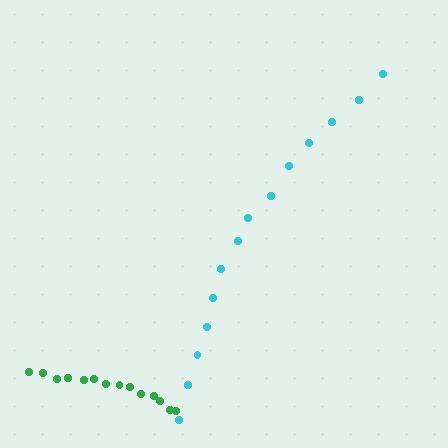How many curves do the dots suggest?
There are 2 distinct paths.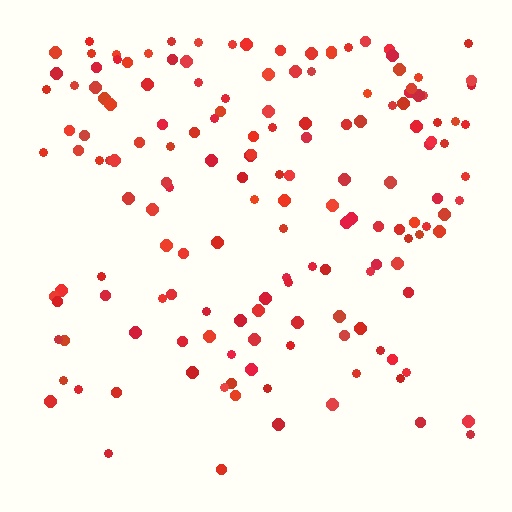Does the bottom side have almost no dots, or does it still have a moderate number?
Still a moderate number, just noticeably fewer than the top.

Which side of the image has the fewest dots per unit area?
The bottom.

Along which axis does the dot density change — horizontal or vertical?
Vertical.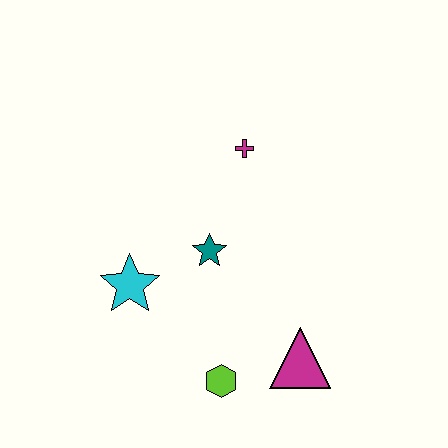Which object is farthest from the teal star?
The magenta triangle is farthest from the teal star.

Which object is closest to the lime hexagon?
The magenta triangle is closest to the lime hexagon.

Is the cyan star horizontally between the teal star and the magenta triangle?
No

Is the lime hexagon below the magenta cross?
Yes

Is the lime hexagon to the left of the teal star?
No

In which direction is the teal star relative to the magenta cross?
The teal star is below the magenta cross.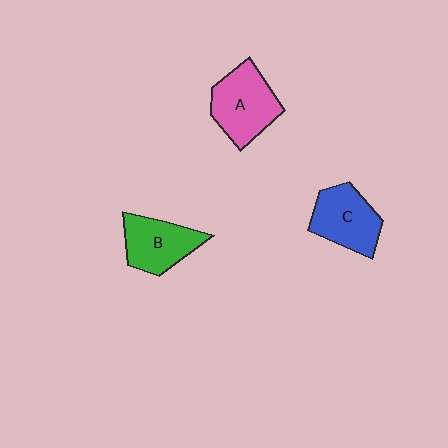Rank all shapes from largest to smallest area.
From largest to smallest: A (pink), C (blue), B (green).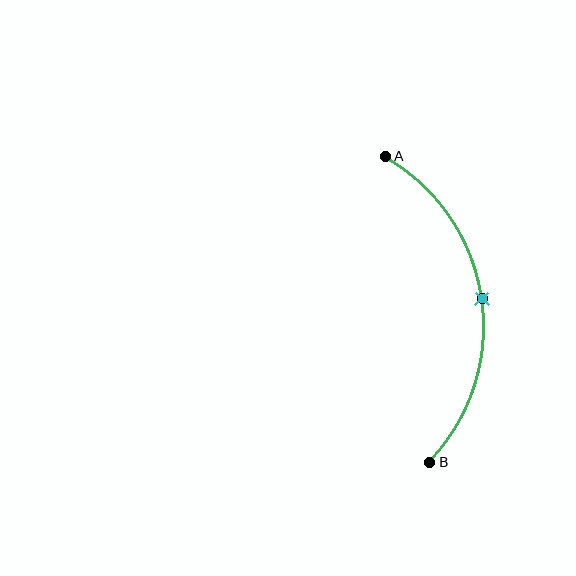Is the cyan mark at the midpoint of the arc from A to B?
Yes. The cyan mark lies on the arc at equal arc-length from both A and B — it is the arc midpoint.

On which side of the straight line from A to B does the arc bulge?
The arc bulges to the right of the straight line connecting A and B.